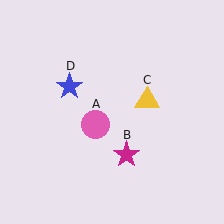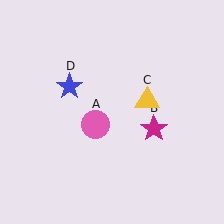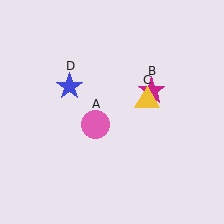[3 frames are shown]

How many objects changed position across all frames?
1 object changed position: magenta star (object B).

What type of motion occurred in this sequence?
The magenta star (object B) rotated counterclockwise around the center of the scene.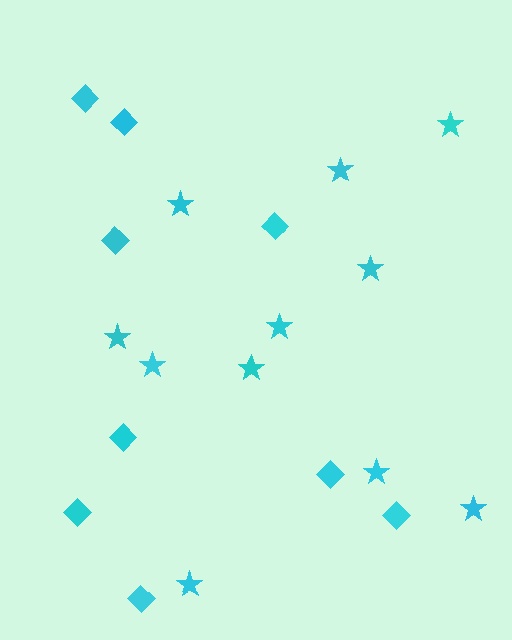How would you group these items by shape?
There are 2 groups: one group of stars (11) and one group of diamonds (9).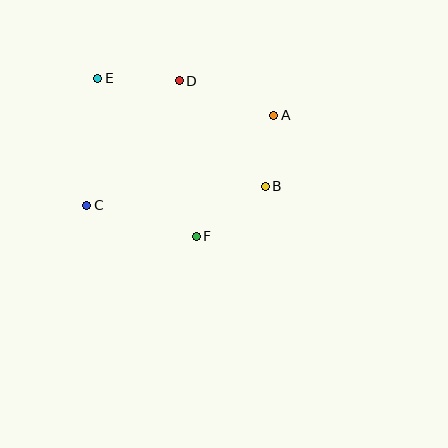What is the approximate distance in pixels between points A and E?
The distance between A and E is approximately 180 pixels.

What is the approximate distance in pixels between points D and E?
The distance between D and E is approximately 82 pixels.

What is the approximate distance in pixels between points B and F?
The distance between B and F is approximately 85 pixels.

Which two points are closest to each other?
Points A and B are closest to each other.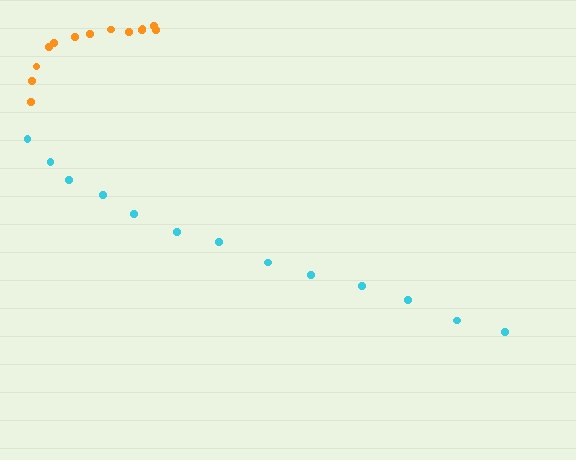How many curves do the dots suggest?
There are 2 distinct paths.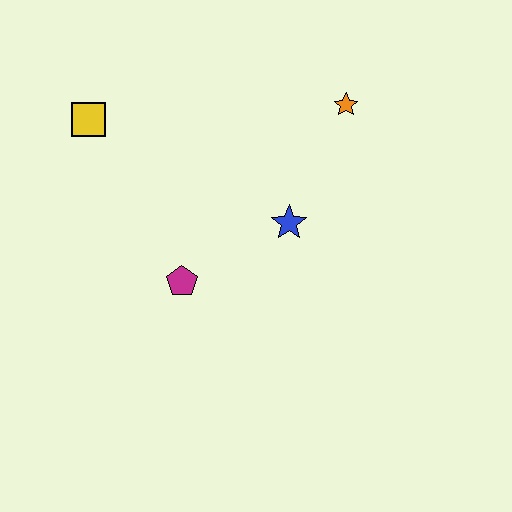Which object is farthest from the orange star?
The yellow square is farthest from the orange star.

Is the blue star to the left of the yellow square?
No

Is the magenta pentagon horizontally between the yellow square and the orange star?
Yes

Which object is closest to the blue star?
The magenta pentagon is closest to the blue star.